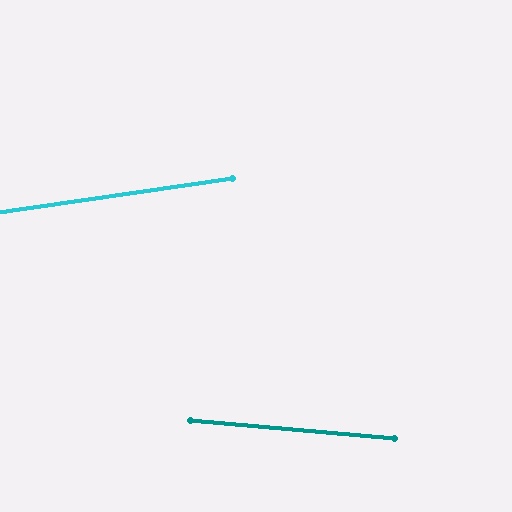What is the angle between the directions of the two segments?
Approximately 13 degrees.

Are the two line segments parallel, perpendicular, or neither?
Neither parallel nor perpendicular — they differ by about 13°.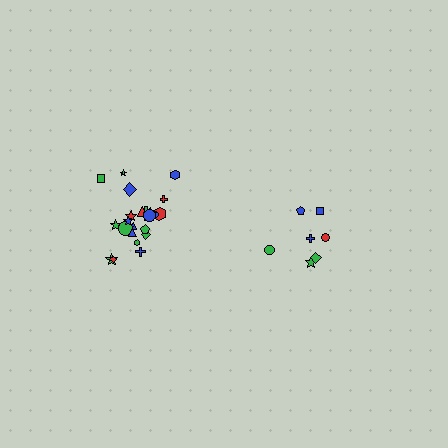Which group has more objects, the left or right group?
The left group.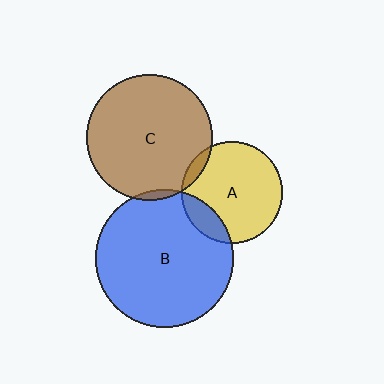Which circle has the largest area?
Circle B (blue).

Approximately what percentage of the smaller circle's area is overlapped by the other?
Approximately 15%.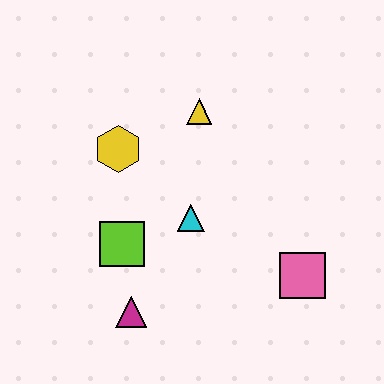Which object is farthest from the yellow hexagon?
The pink square is farthest from the yellow hexagon.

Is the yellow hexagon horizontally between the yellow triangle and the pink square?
No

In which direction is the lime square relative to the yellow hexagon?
The lime square is below the yellow hexagon.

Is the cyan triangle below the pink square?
No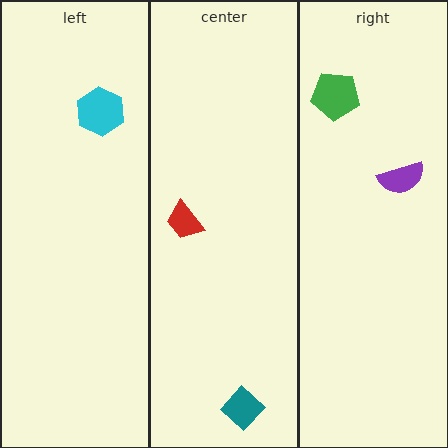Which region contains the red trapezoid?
The center region.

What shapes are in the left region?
The cyan hexagon.